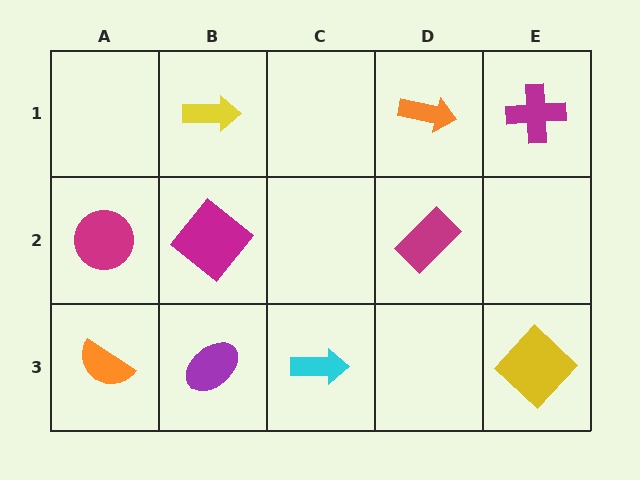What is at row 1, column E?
A magenta cross.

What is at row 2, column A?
A magenta circle.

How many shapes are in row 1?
3 shapes.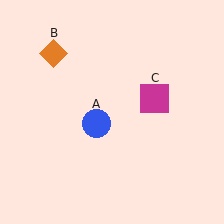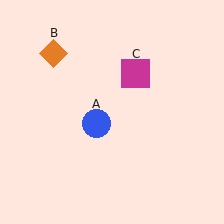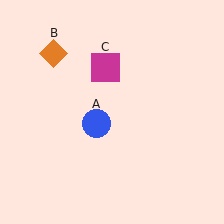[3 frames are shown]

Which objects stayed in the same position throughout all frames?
Blue circle (object A) and orange diamond (object B) remained stationary.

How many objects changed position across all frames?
1 object changed position: magenta square (object C).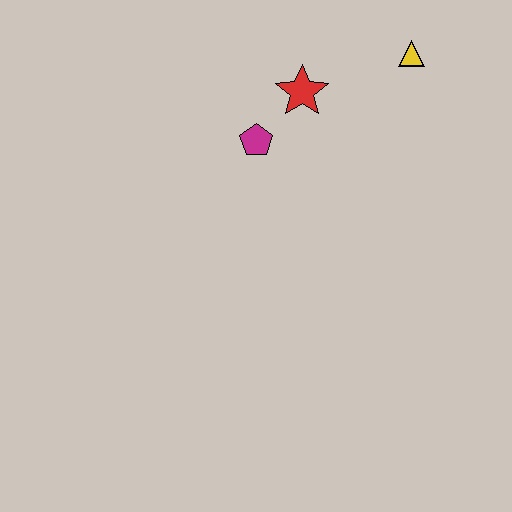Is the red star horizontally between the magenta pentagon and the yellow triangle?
Yes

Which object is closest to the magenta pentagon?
The red star is closest to the magenta pentagon.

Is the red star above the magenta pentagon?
Yes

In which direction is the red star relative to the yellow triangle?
The red star is to the left of the yellow triangle.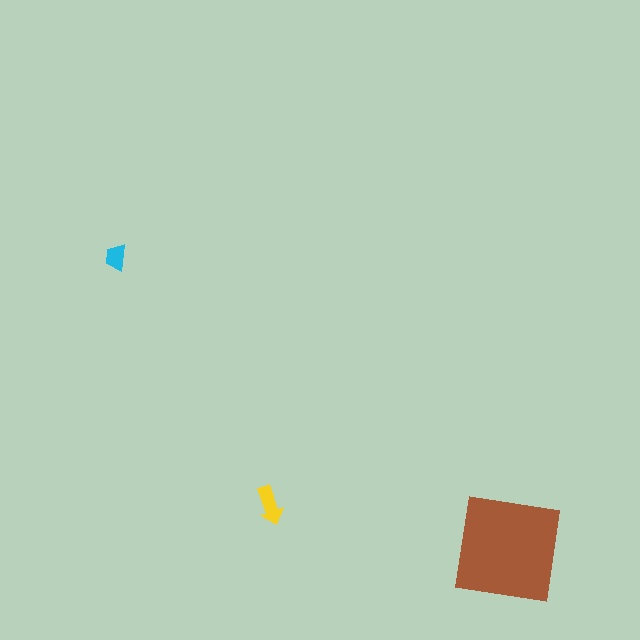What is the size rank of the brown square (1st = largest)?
1st.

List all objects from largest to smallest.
The brown square, the yellow arrow, the cyan trapezoid.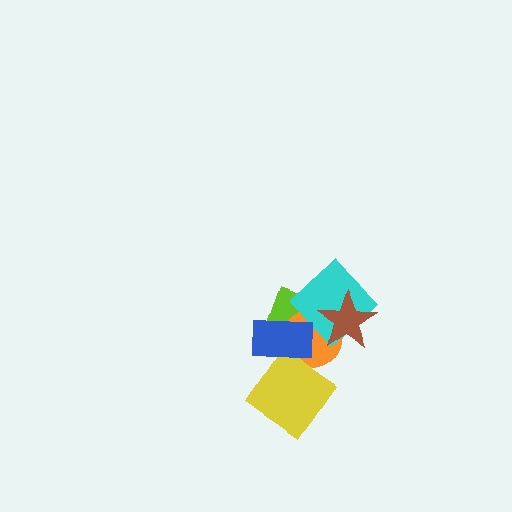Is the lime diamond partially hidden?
Yes, it is partially covered by another shape.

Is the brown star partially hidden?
No, no other shape covers it.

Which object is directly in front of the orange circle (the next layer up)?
The yellow diamond is directly in front of the orange circle.